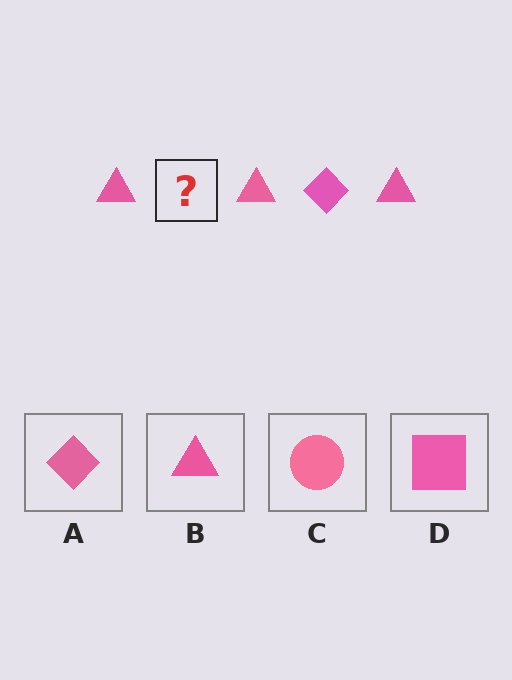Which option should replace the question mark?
Option A.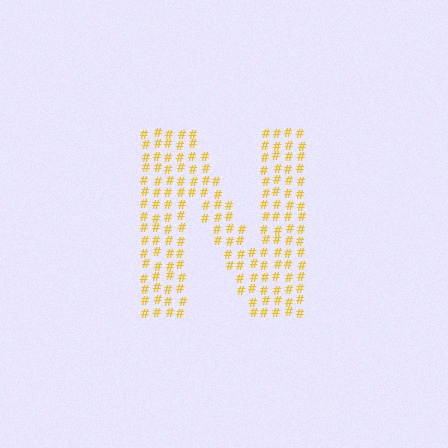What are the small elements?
The small elements are hash symbols.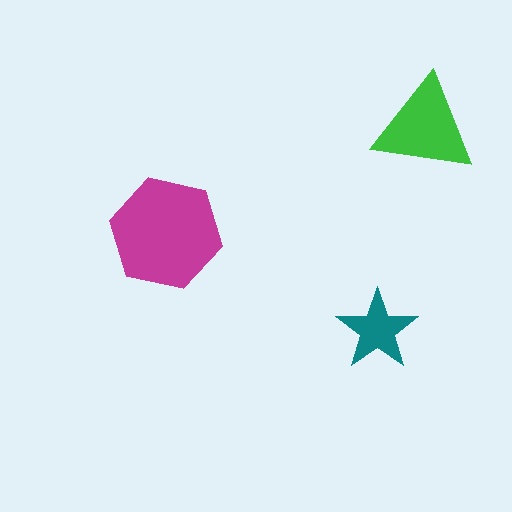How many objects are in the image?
There are 3 objects in the image.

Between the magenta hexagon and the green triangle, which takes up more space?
The magenta hexagon.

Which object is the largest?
The magenta hexagon.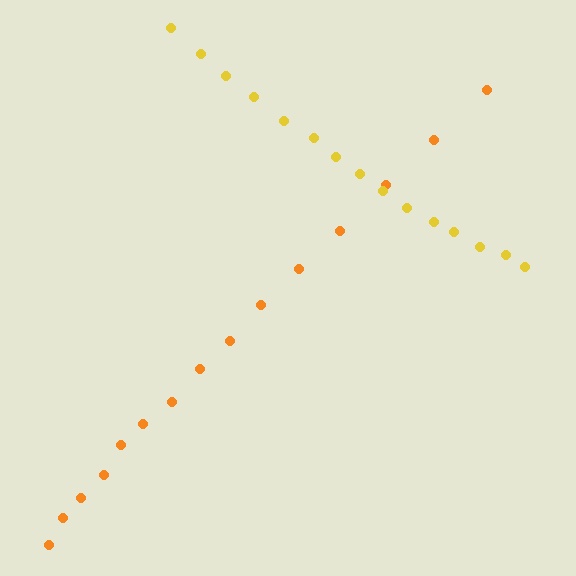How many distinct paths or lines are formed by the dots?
There are 2 distinct paths.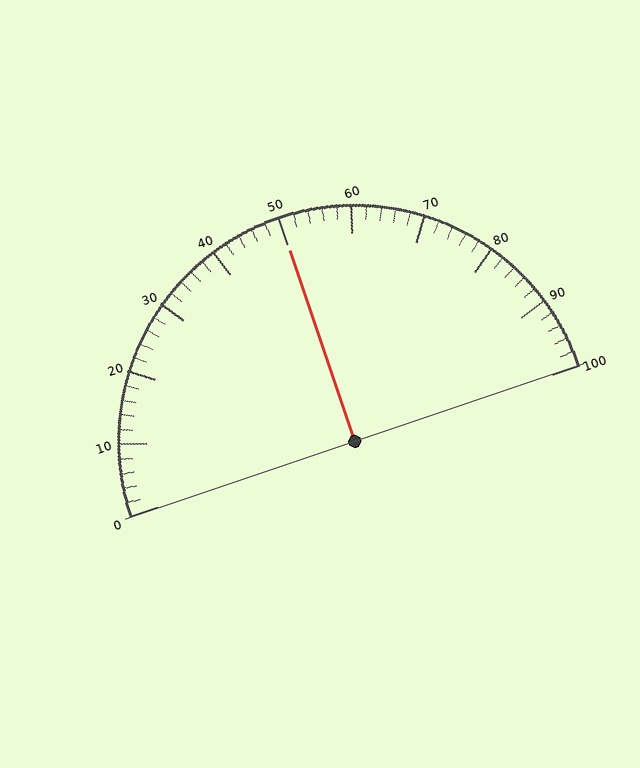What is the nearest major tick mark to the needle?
The nearest major tick mark is 50.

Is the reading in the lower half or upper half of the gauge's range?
The reading is in the upper half of the range (0 to 100).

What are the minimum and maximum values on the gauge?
The gauge ranges from 0 to 100.